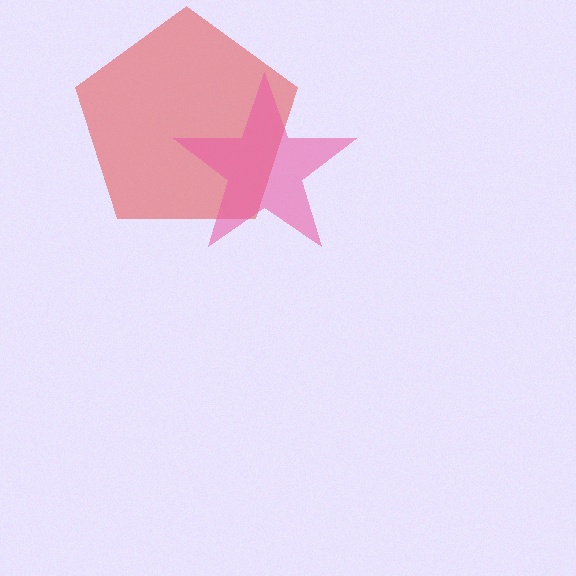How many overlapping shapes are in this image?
There are 2 overlapping shapes in the image.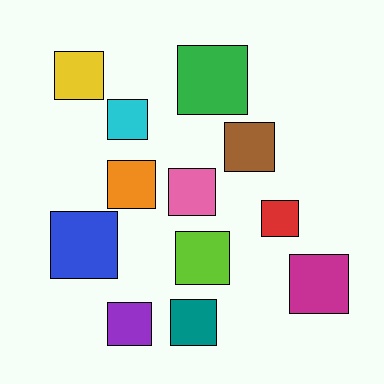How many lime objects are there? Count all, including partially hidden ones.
There is 1 lime object.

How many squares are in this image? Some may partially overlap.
There are 12 squares.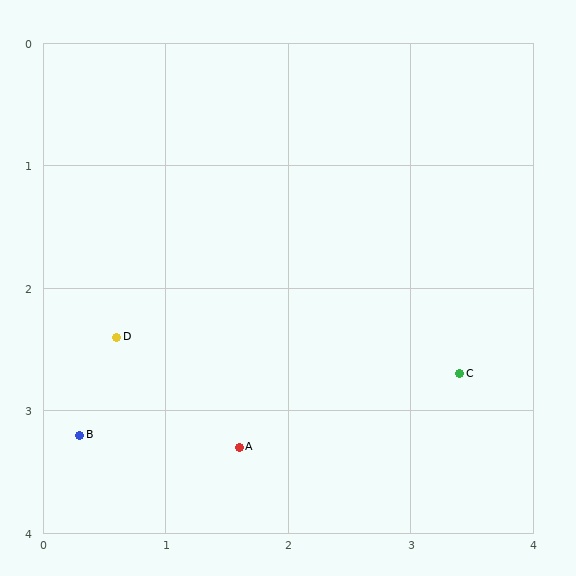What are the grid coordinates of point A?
Point A is at approximately (1.6, 3.3).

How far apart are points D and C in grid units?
Points D and C are about 2.8 grid units apart.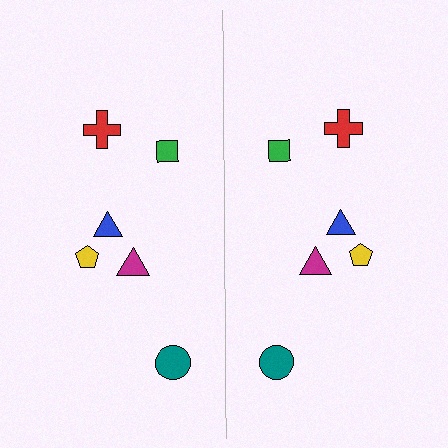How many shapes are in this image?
There are 12 shapes in this image.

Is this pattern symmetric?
Yes, this pattern has bilateral (reflection) symmetry.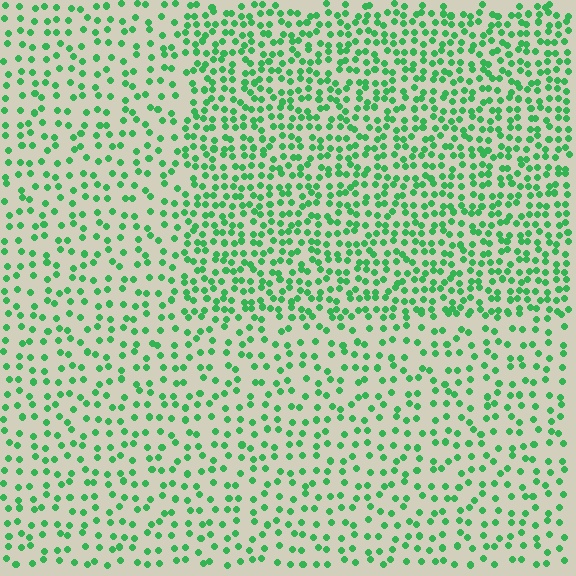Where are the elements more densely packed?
The elements are more densely packed inside the rectangle boundary.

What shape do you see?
I see a rectangle.